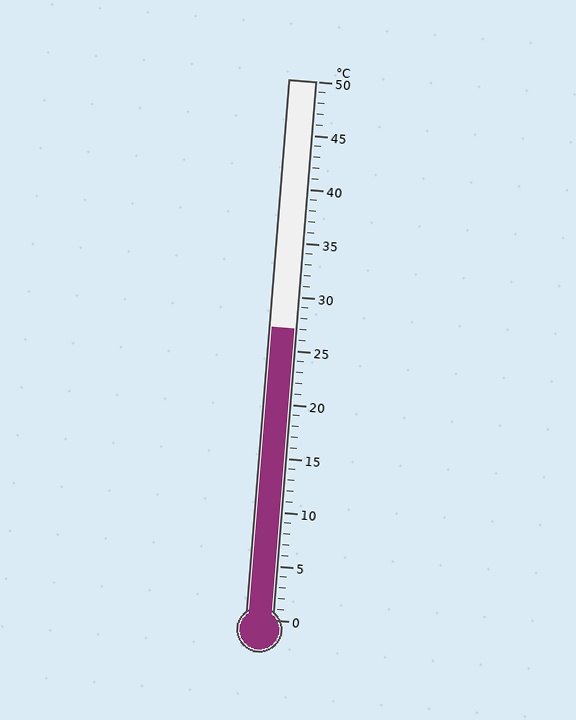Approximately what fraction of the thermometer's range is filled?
The thermometer is filled to approximately 55% of its range.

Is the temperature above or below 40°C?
The temperature is below 40°C.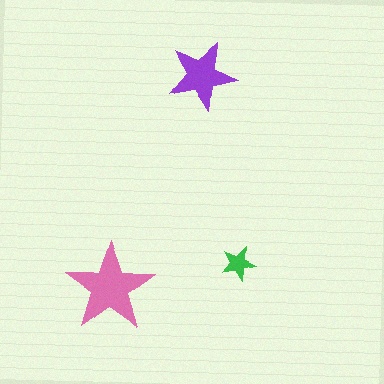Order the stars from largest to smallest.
the pink one, the purple one, the green one.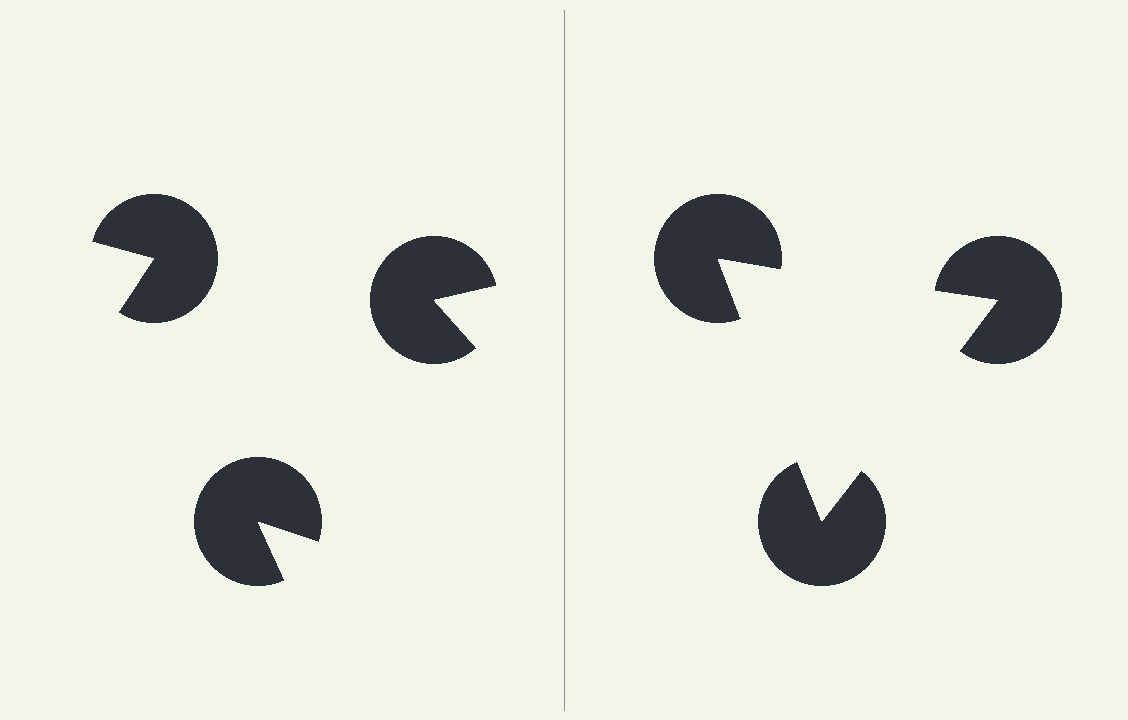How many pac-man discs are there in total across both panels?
6 — 3 on each side.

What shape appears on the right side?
An illusory triangle.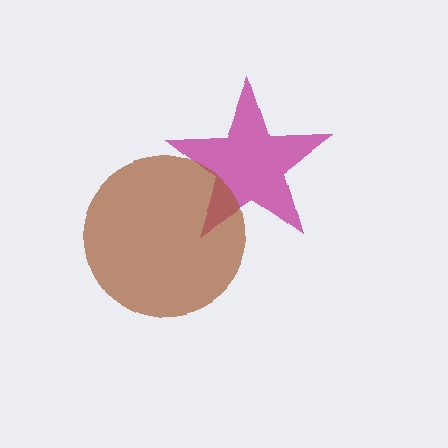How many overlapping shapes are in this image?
There are 2 overlapping shapes in the image.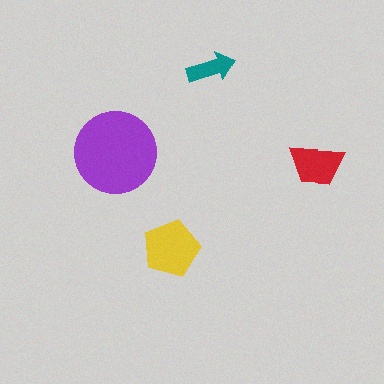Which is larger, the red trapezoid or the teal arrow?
The red trapezoid.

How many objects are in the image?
There are 4 objects in the image.